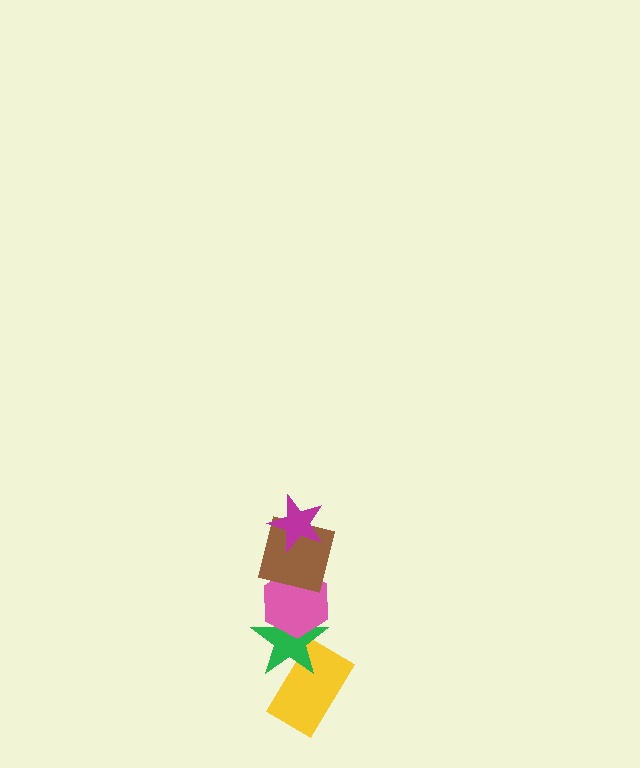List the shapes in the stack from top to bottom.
From top to bottom: the magenta star, the brown square, the pink hexagon, the green star, the yellow rectangle.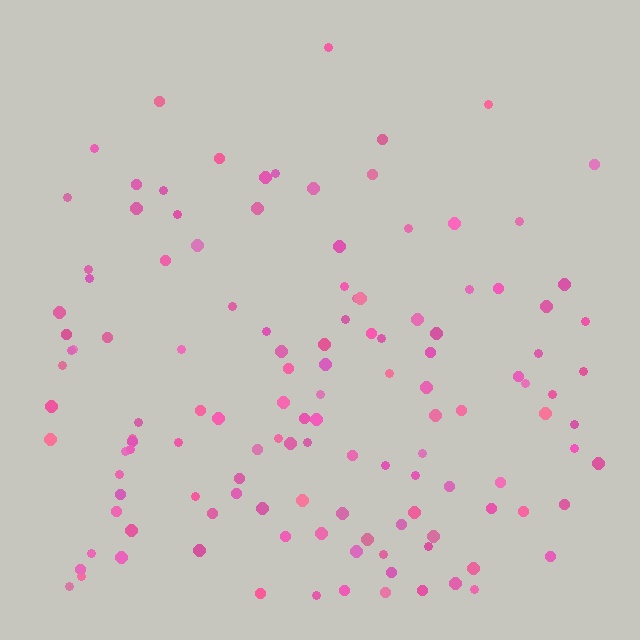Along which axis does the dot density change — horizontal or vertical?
Vertical.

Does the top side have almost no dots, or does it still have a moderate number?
Still a moderate number, just noticeably fewer than the bottom.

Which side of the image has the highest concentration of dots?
The bottom.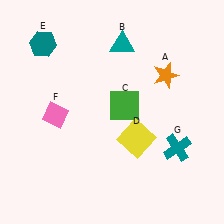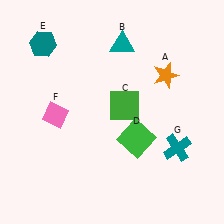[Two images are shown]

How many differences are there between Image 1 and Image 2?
There is 1 difference between the two images.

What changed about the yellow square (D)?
In Image 1, D is yellow. In Image 2, it changed to green.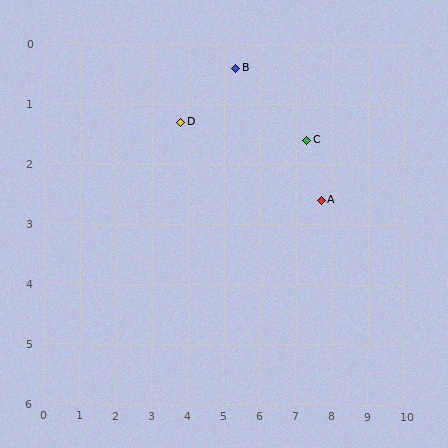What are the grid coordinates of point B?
Point B is at approximately (5.3, 0.4).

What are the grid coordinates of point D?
Point D is at approximately (3.8, 1.3).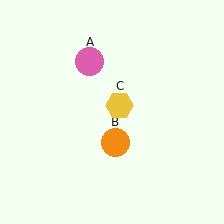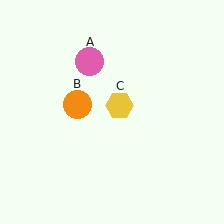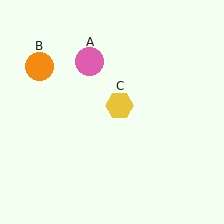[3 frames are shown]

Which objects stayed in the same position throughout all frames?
Pink circle (object A) and yellow hexagon (object C) remained stationary.